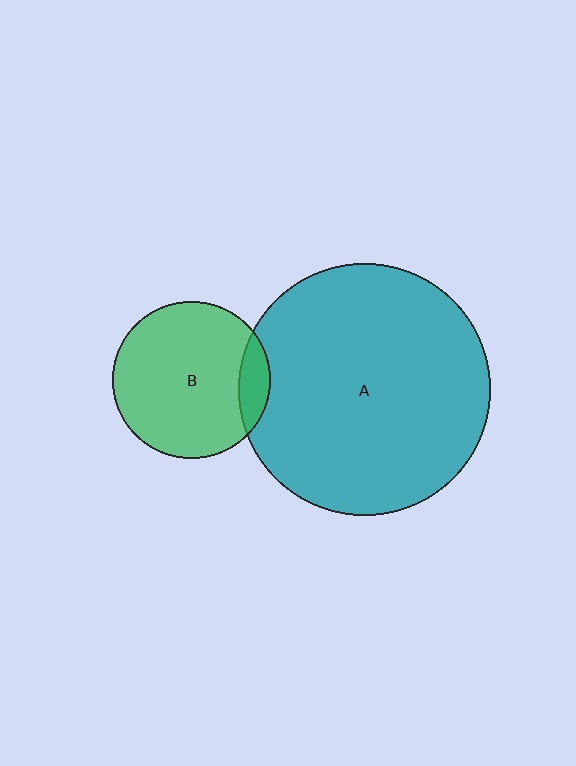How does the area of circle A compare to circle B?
Approximately 2.6 times.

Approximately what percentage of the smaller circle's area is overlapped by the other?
Approximately 10%.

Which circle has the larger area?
Circle A (teal).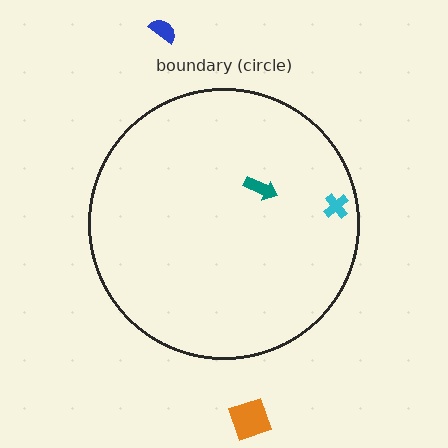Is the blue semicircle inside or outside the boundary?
Outside.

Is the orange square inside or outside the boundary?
Outside.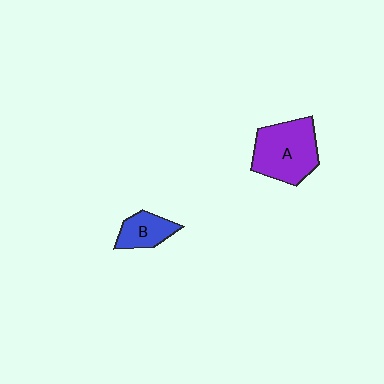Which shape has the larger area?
Shape A (purple).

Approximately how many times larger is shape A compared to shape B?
Approximately 2.1 times.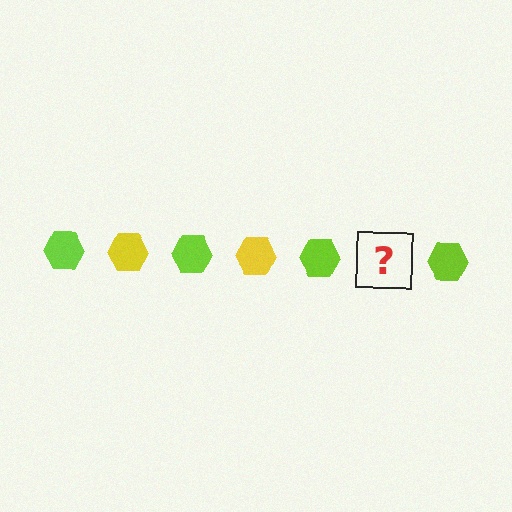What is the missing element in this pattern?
The missing element is a yellow hexagon.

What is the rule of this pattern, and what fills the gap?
The rule is that the pattern cycles through lime, yellow hexagons. The gap should be filled with a yellow hexagon.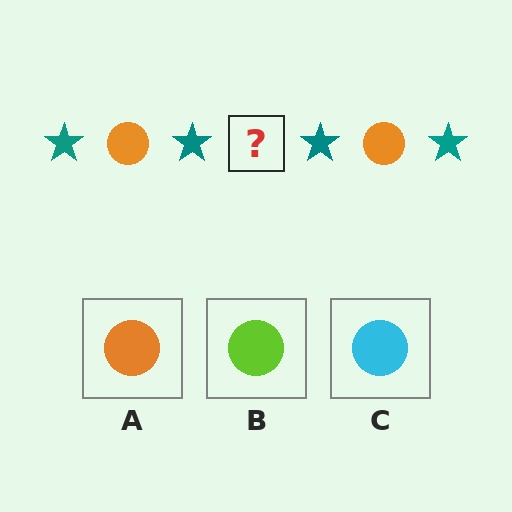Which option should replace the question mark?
Option A.